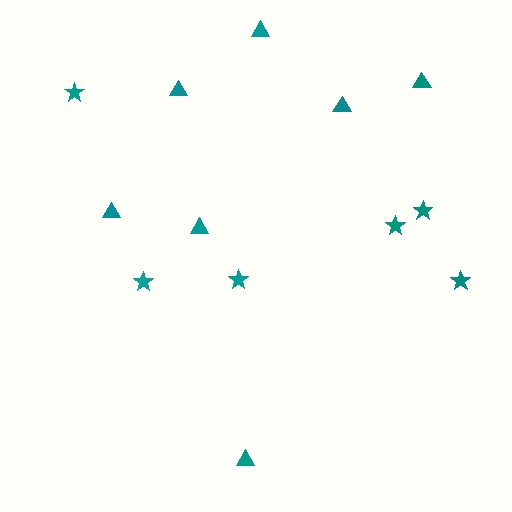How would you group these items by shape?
There are 2 groups: one group of stars (6) and one group of triangles (7).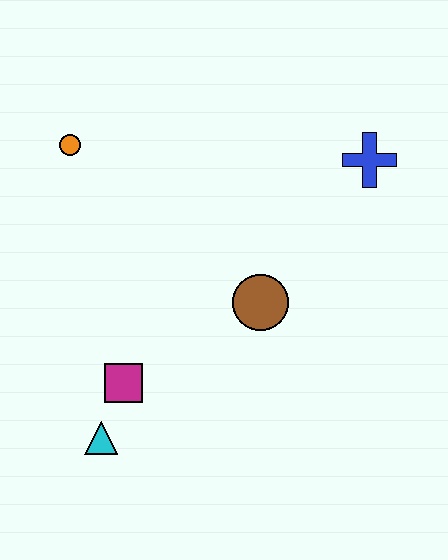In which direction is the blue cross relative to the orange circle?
The blue cross is to the right of the orange circle.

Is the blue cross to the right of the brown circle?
Yes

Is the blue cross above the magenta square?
Yes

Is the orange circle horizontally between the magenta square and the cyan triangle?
No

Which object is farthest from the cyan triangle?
The blue cross is farthest from the cyan triangle.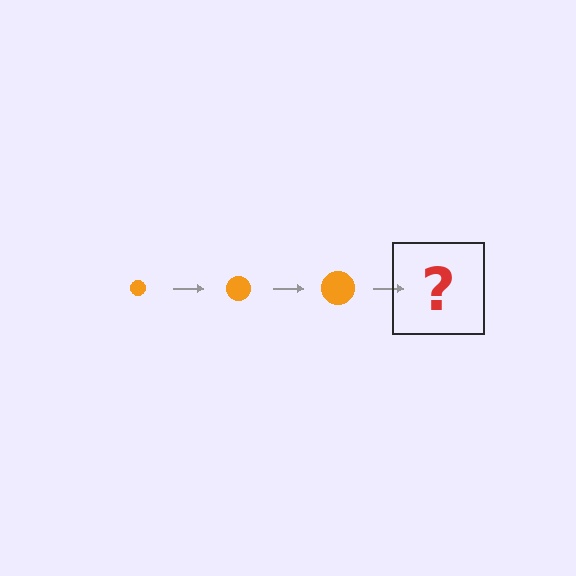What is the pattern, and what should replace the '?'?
The pattern is that the circle gets progressively larger each step. The '?' should be an orange circle, larger than the previous one.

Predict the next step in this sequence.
The next step is an orange circle, larger than the previous one.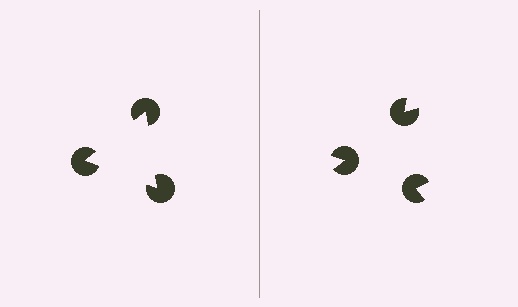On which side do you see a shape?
An illusory triangle appears on the left side. On the right side the wedge cuts are rotated, so no coherent shape forms.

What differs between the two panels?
The pac-man discs are positioned identically on both sides; only the wedge orientations differ. On the left they align to a triangle; on the right they are misaligned.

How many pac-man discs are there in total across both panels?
6 — 3 on each side.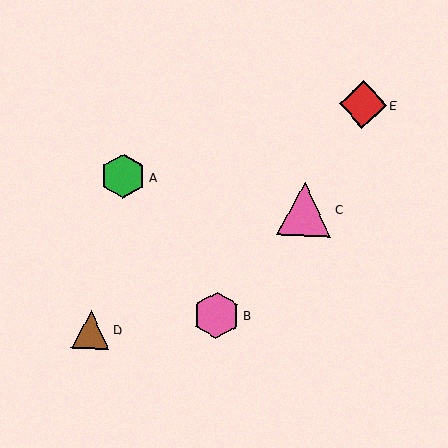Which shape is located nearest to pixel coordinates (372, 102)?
The red diamond (labeled E) at (363, 105) is nearest to that location.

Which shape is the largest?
The pink triangle (labeled C) is the largest.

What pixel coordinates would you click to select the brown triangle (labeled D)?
Click at (91, 330) to select the brown triangle D.